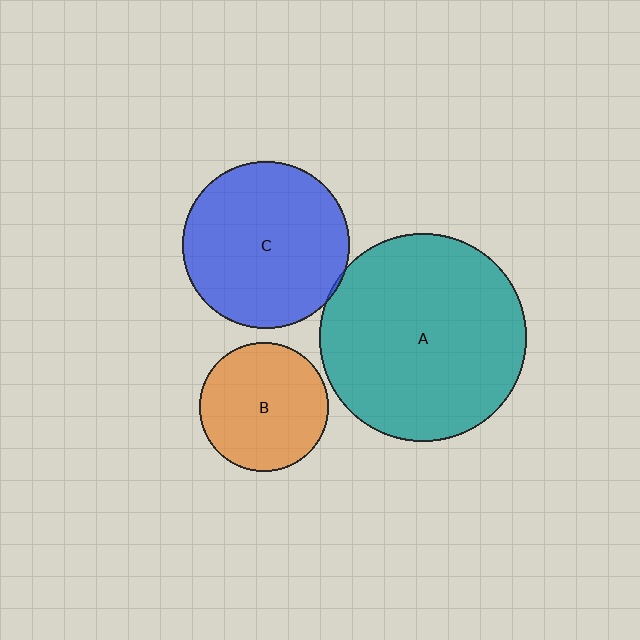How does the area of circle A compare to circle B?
Approximately 2.6 times.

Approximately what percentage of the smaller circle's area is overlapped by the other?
Approximately 5%.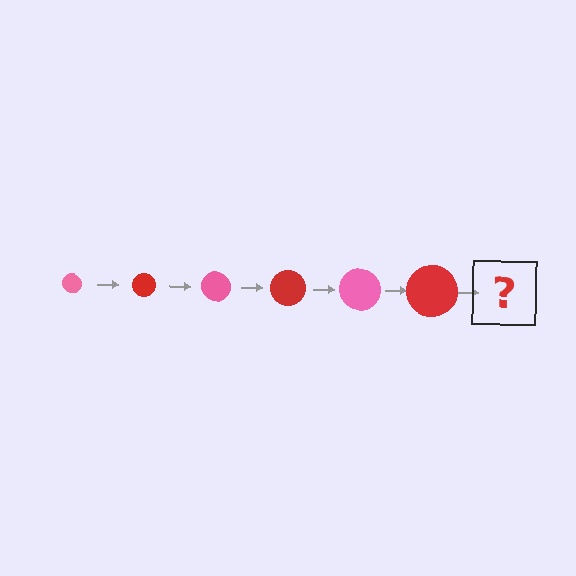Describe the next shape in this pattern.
It should be a pink circle, larger than the previous one.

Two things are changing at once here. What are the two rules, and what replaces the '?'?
The two rules are that the circle grows larger each step and the color cycles through pink and red. The '?' should be a pink circle, larger than the previous one.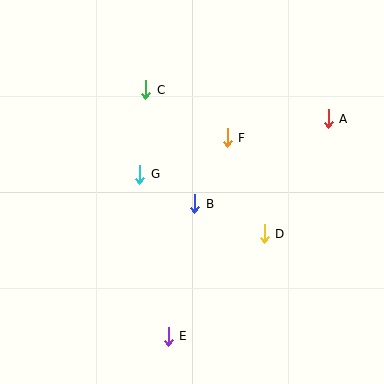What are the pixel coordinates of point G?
Point G is at (140, 174).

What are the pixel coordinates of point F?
Point F is at (227, 138).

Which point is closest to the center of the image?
Point B at (195, 204) is closest to the center.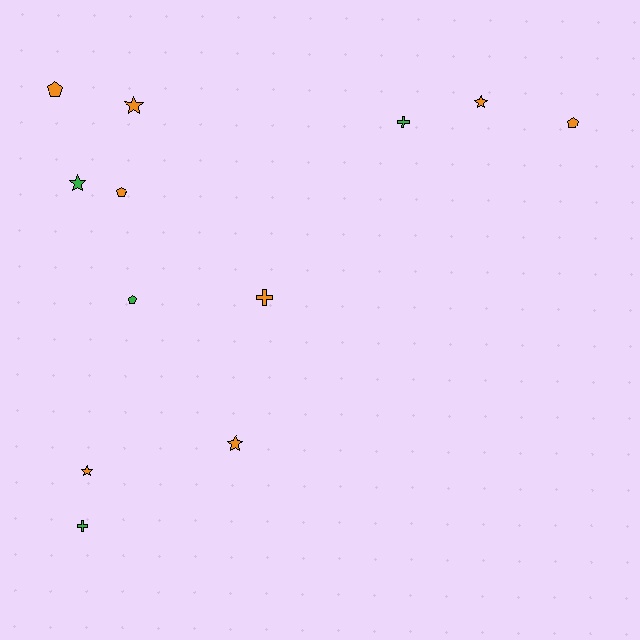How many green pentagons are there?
There is 1 green pentagon.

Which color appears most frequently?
Orange, with 8 objects.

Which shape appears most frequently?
Star, with 5 objects.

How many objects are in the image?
There are 12 objects.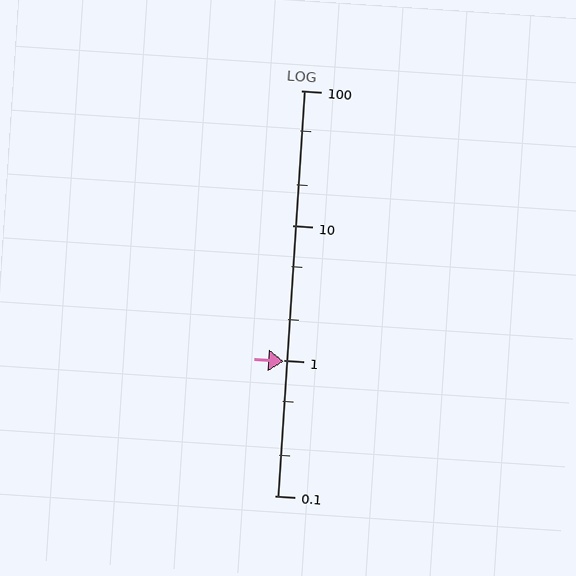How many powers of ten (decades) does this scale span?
The scale spans 3 decades, from 0.1 to 100.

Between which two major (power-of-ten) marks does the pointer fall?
The pointer is between 0.1 and 1.